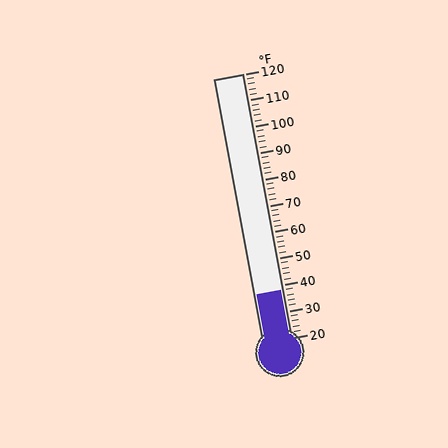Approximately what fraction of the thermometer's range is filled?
The thermometer is filled to approximately 20% of its range.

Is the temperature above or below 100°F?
The temperature is below 100°F.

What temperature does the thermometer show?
The thermometer shows approximately 38°F.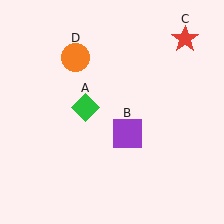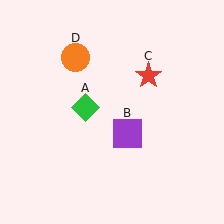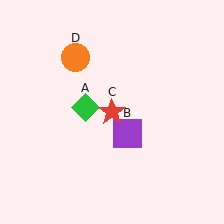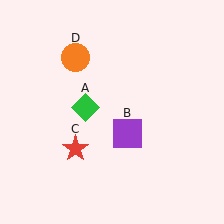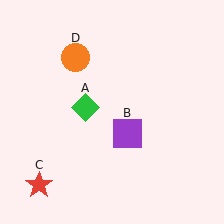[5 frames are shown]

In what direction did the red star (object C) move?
The red star (object C) moved down and to the left.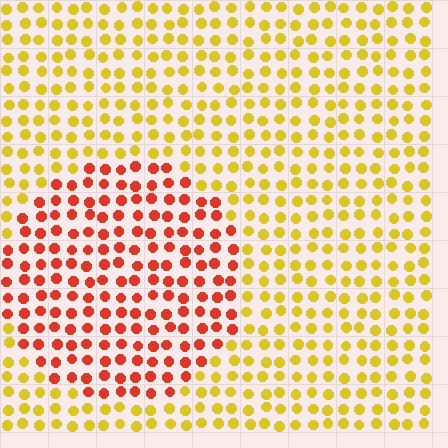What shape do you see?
I see a circle.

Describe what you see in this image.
The image is filled with small yellow elements in a uniform arrangement. A circle-shaped region is visible where the elements are tinted to a slightly different hue, forming a subtle color boundary.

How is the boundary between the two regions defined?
The boundary is defined purely by a slight shift in hue (about 48 degrees). Spacing, size, and orientation are identical on both sides.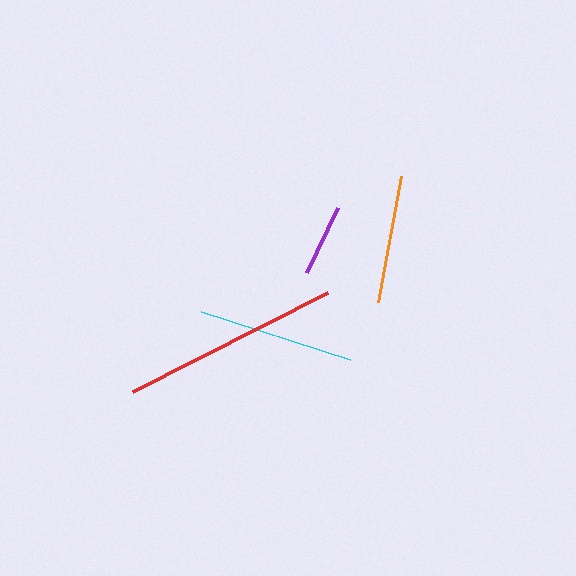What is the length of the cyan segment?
The cyan segment is approximately 157 pixels long.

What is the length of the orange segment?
The orange segment is approximately 128 pixels long.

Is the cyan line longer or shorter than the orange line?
The cyan line is longer than the orange line.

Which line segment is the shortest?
The purple line is the shortest at approximately 72 pixels.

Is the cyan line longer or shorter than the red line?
The red line is longer than the cyan line.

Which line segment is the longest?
The red line is the longest at approximately 219 pixels.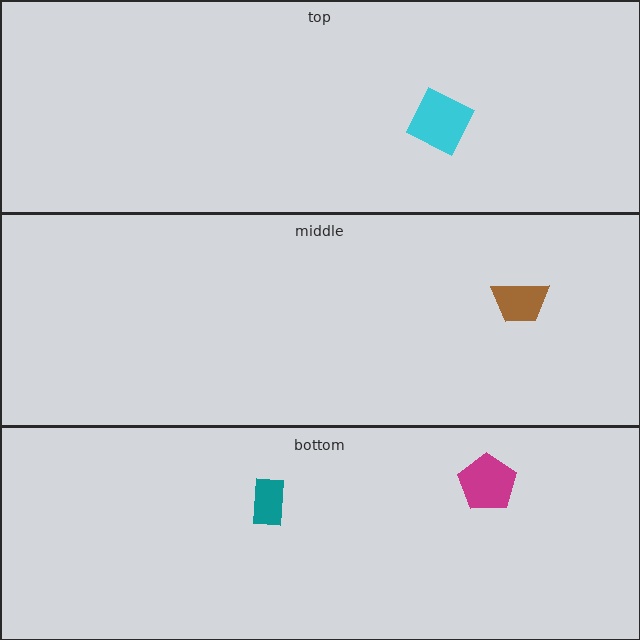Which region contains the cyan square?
The top region.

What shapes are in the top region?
The cyan square.